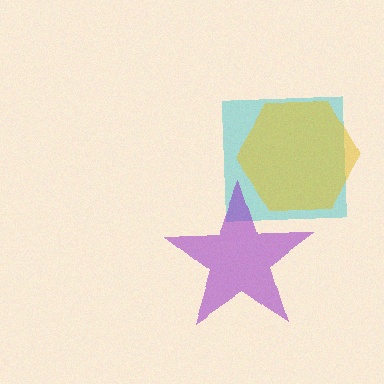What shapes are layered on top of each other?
The layered shapes are: a cyan square, a purple star, a yellow hexagon.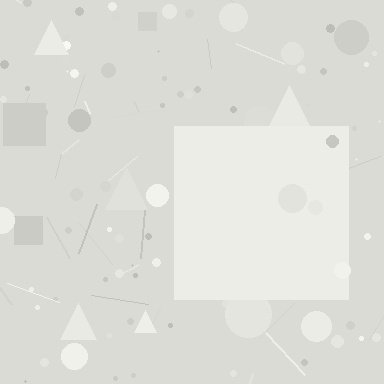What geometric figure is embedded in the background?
A square is embedded in the background.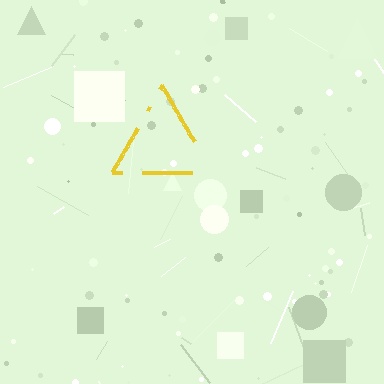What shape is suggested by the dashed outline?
The dashed outline suggests a triangle.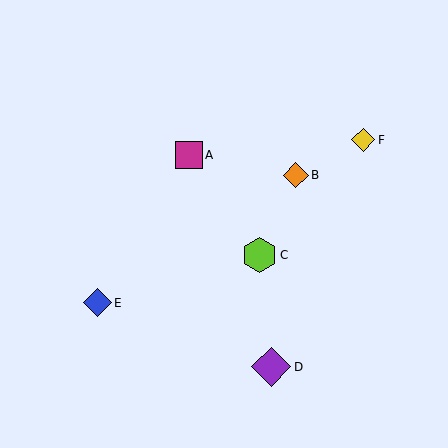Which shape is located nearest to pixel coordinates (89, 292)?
The blue diamond (labeled E) at (97, 303) is nearest to that location.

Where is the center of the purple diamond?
The center of the purple diamond is at (271, 367).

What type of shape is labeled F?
Shape F is a yellow diamond.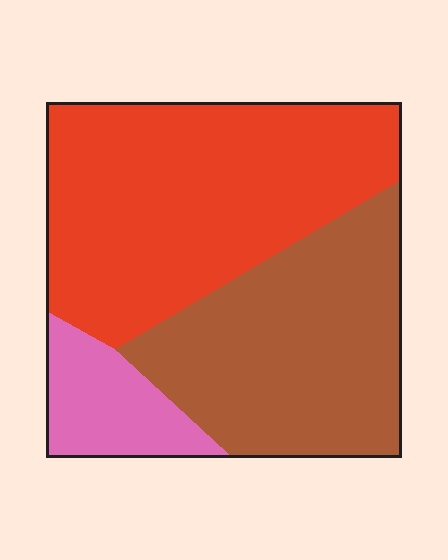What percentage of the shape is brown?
Brown takes up about two fifths (2/5) of the shape.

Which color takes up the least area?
Pink, at roughly 10%.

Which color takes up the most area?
Red, at roughly 50%.